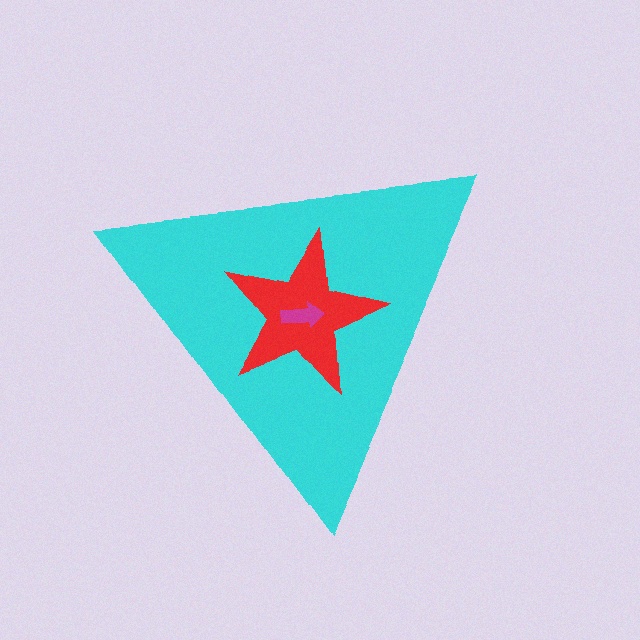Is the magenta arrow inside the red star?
Yes.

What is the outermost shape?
The cyan triangle.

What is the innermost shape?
The magenta arrow.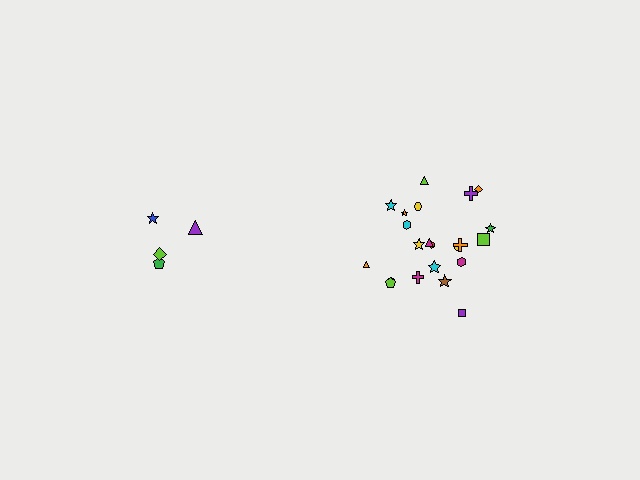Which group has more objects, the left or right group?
The right group.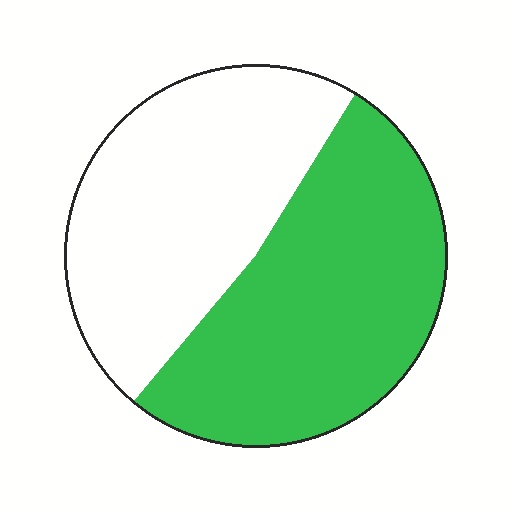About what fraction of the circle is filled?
About one half (1/2).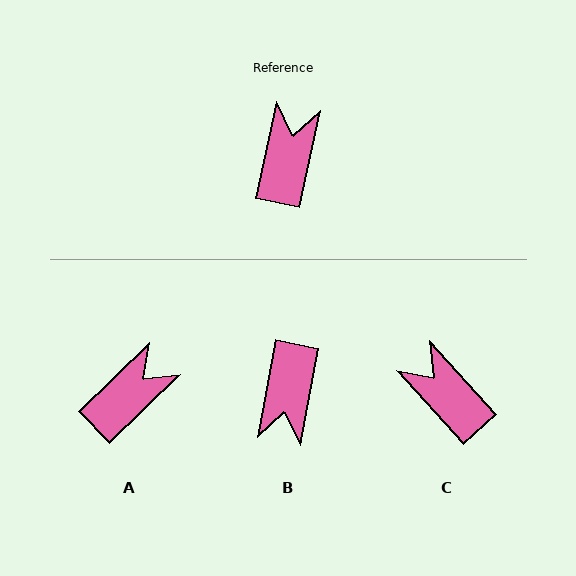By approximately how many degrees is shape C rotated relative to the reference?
Approximately 54 degrees counter-clockwise.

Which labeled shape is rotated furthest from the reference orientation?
B, about 178 degrees away.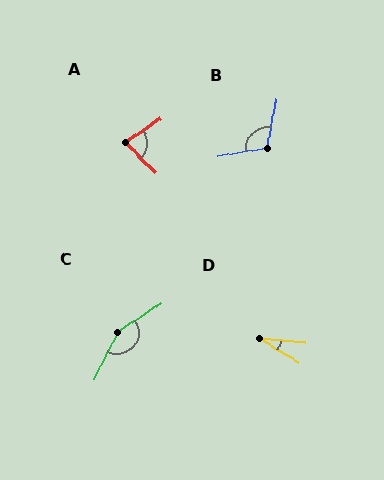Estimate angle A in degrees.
Approximately 80 degrees.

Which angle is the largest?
C, at approximately 150 degrees.